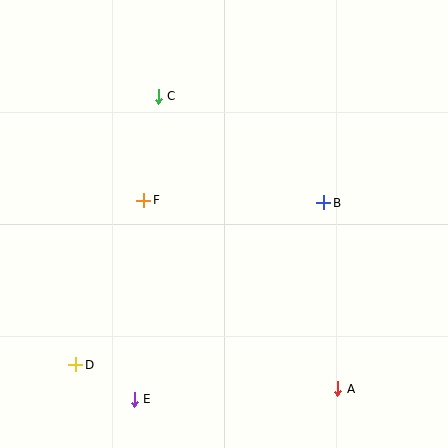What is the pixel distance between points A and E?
The distance between A and E is 204 pixels.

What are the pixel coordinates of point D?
Point D is at (76, 365).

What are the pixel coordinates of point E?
Point E is at (134, 399).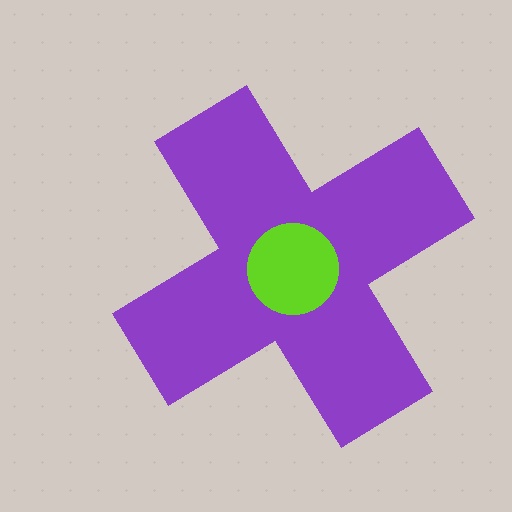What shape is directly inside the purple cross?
The lime circle.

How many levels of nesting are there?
2.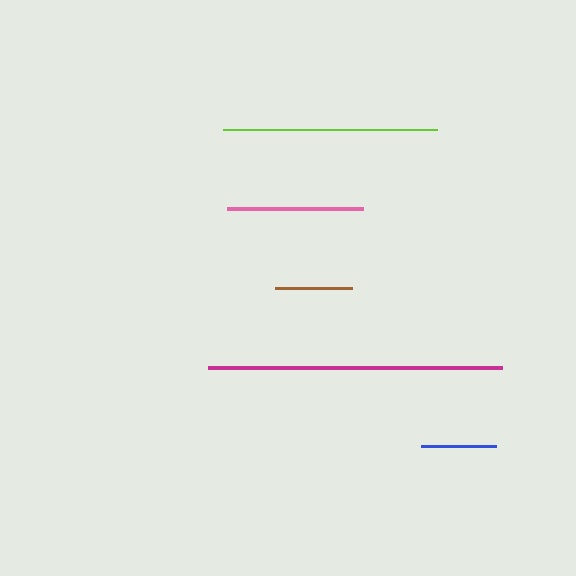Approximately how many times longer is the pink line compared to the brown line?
The pink line is approximately 1.8 times the length of the brown line.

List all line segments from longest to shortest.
From longest to shortest: magenta, lime, pink, brown, blue.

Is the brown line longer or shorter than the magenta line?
The magenta line is longer than the brown line.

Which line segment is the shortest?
The blue line is the shortest at approximately 75 pixels.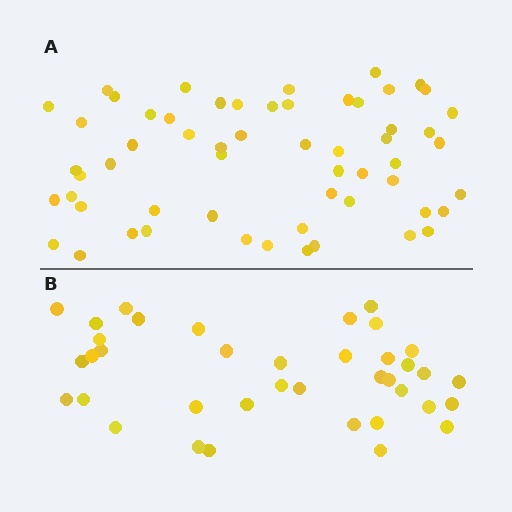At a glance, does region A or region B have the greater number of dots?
Region A (the top region) has more dots.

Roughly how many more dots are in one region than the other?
Region A has approximately 20 more dots than region B.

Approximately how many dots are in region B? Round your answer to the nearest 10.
About 40 dots. (The exact count is 38, which rounds to 40.)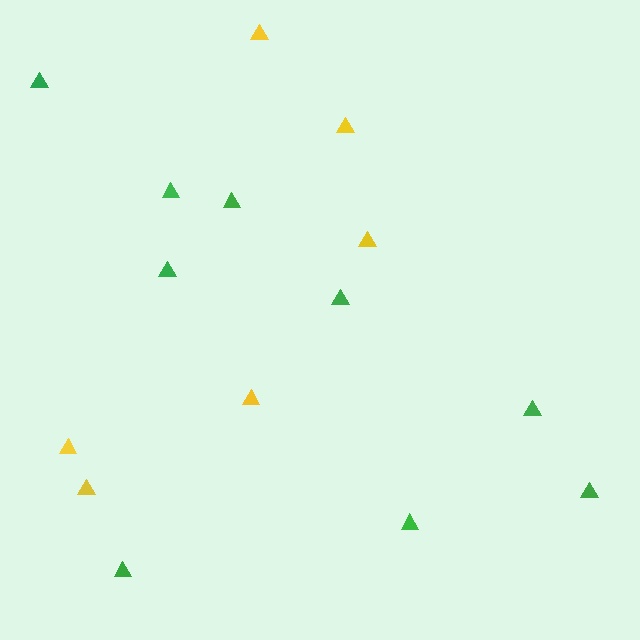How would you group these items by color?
There are 2 groups: one group of green triangles (9) and one group of yellow triangles (6).